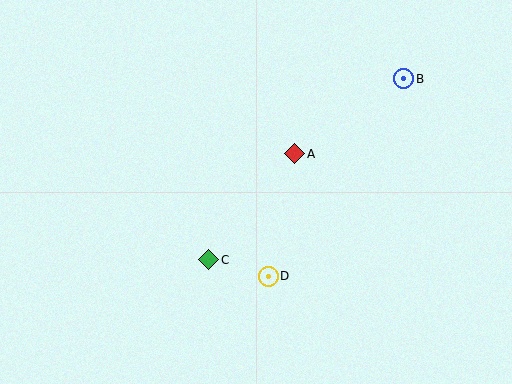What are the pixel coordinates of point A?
Point A is at (295, 154).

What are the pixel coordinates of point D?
Point D is at (268, 276).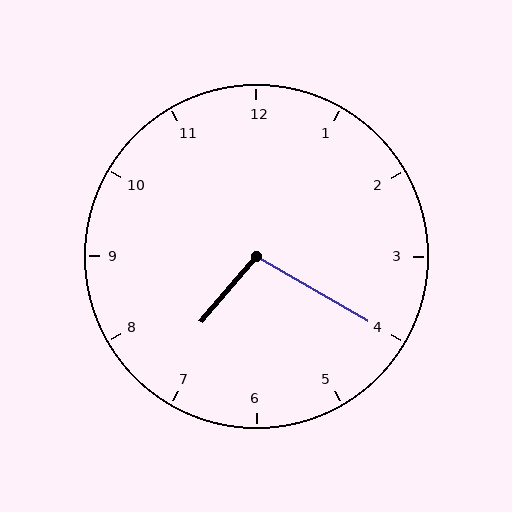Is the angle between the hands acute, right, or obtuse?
It is obtuse.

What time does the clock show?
7:20.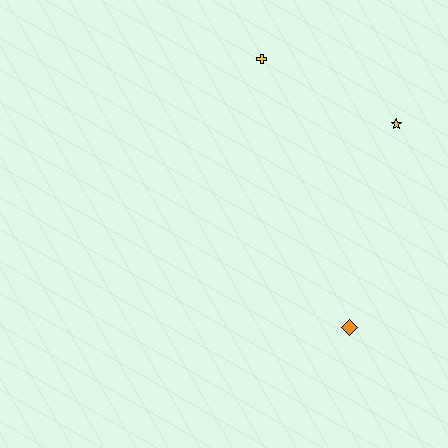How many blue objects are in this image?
There are no blue objects.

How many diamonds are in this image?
There is 1 diamond.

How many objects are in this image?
There are 3 objects.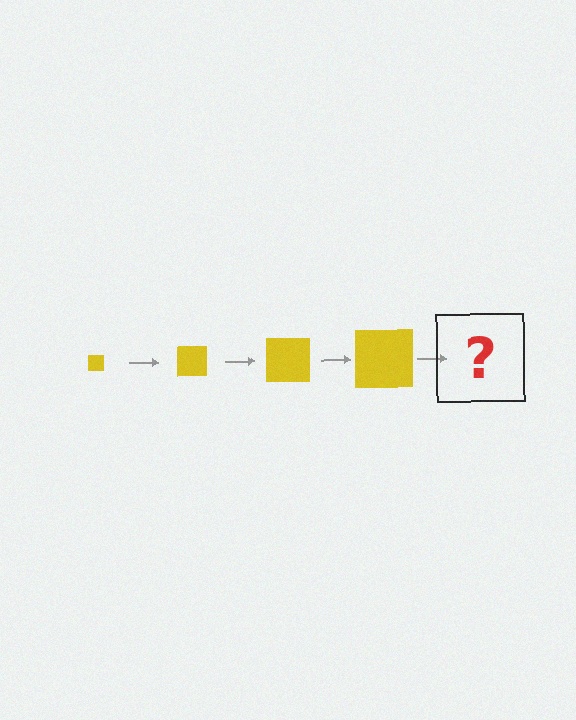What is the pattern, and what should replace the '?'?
The pattern is that the square gets progressively larger each step. The '?' should be a yellow square, larger than the previous one.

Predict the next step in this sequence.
The next step is a yellow square, larger than the previous one.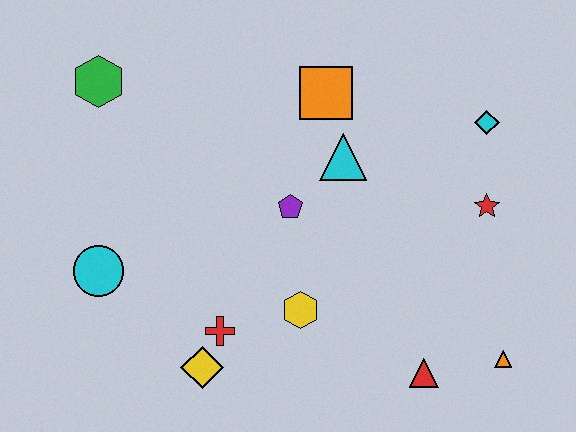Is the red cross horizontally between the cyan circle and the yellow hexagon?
Yes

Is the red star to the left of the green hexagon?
No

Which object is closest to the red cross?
The yellow diamond is closest to the red cross.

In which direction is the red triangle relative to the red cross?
The red triangle is to the right of the red cross.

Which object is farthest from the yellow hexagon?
The green hexagon is farthest from the yellow hexagon.